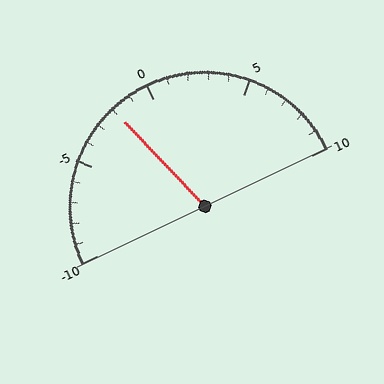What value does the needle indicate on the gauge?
The needle indicates approximately -2.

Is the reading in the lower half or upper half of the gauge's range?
The reading is in the lower half of the range (-10 to 10).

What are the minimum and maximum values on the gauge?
The gauge ranges from -10 to 10.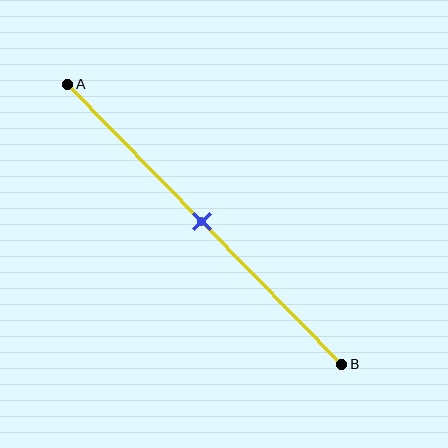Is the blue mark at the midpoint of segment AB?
Yes, the mark is approximately at the midpoint.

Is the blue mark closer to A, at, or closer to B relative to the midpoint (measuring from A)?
The blue mark is approximately at the midpoint of segment AB.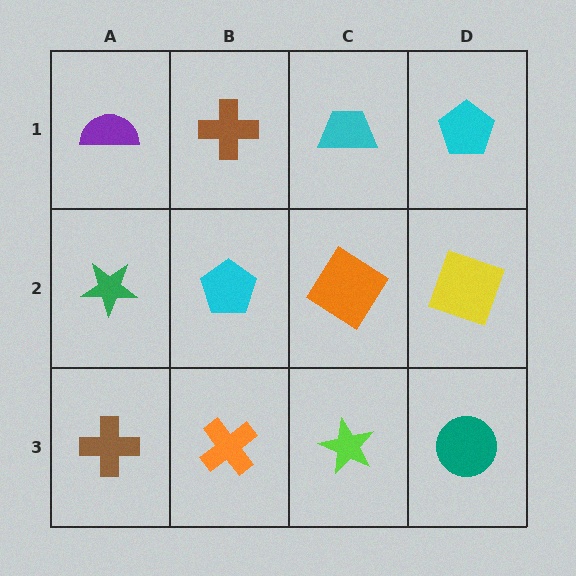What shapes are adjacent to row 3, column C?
An orange diamond (row 2, column C), an orange cross (row 3, column B), a teal circle (row 3, column D).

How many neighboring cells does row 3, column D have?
2.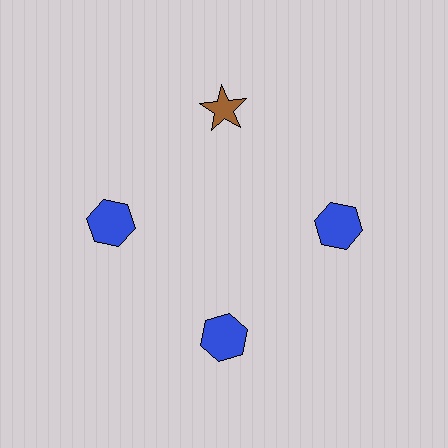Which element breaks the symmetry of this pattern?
The brown star at roughly the 12 o'clock position breaks the symmetry. All other shapes are blue hexagons.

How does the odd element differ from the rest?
It differs in both color (brown instead of blue) and shape (star instead of hexagon).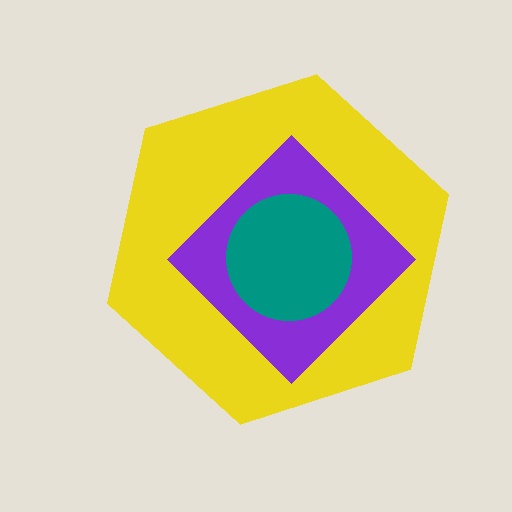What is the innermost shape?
The teal circle.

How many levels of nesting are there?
3.